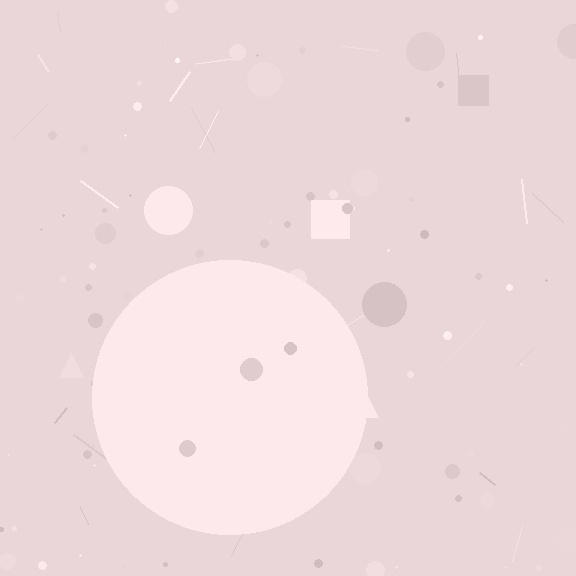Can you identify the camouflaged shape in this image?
The camouflaged shape is a circle.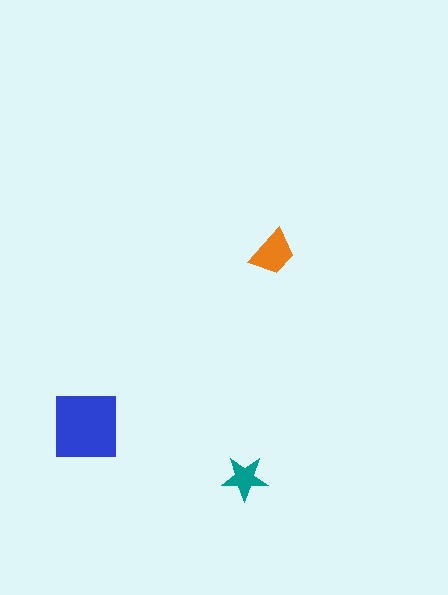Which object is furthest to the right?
The orange trapezoid is rightmost.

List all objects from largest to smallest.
The blue square, the orange trapezoid, the teal star.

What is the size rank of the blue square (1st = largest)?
1st.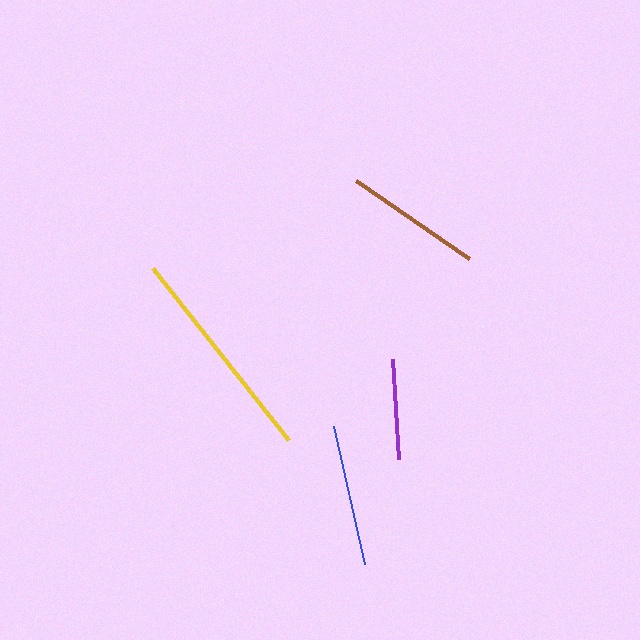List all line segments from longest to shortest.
From longest to shortest: yellow, blue, brown, purple.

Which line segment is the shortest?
The purple line is the shortest at approximately 100 pixels.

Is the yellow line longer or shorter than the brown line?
The yellow line is longer than the brown line.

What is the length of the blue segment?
The blue segment is approximately 142 pixels long.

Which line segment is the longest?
The yellow line is the longest at approximately 220 pixels.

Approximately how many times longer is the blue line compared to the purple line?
The blue line is approximately 1.4 times the length of the purple line.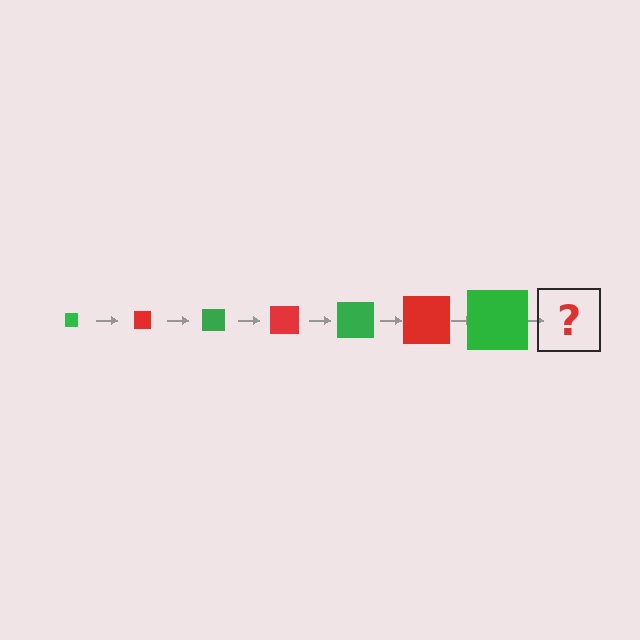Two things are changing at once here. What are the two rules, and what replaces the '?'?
The two rules are that the square grows larger each step and the color cycles through green and red. The '?' should be a red square, larger than the previous one.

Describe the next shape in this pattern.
It should be a red square, larger than the previous one.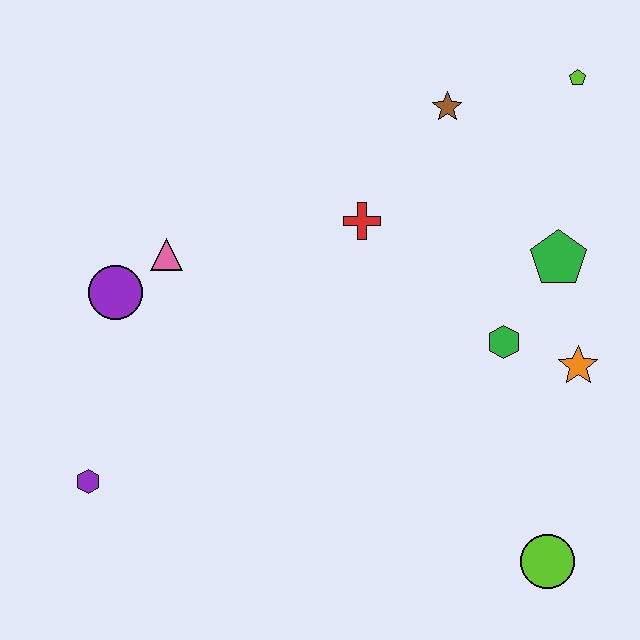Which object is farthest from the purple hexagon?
The lime pentagon is farthest from the purple hexagon.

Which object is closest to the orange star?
The green hexagon is closest to the orange star.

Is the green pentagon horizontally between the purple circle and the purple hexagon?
No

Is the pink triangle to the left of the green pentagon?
Yes